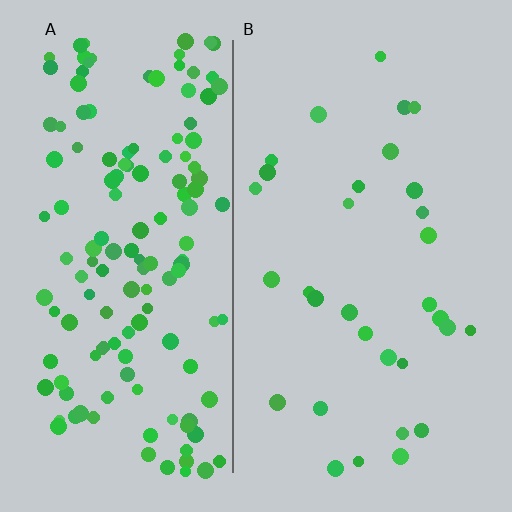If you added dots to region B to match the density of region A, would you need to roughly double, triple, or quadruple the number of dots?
Approximately quadruple.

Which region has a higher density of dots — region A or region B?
A (the left).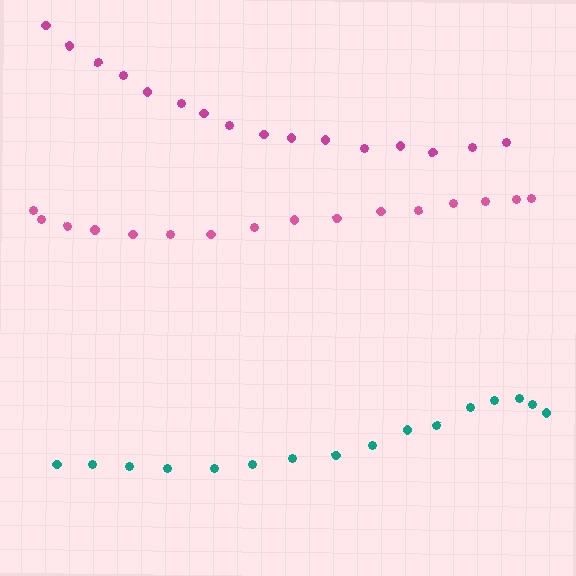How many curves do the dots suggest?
There are 3 distinct paths.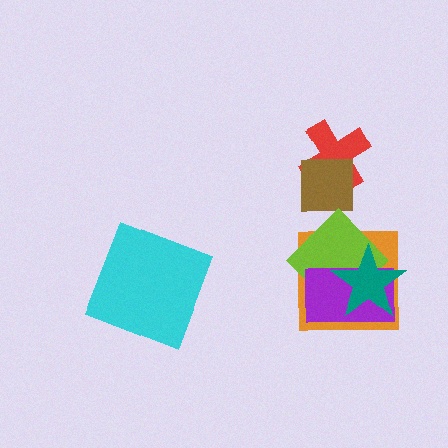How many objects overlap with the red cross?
1 object overlaps with the red cross.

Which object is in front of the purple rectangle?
The teal star is in front of the purple rectangle.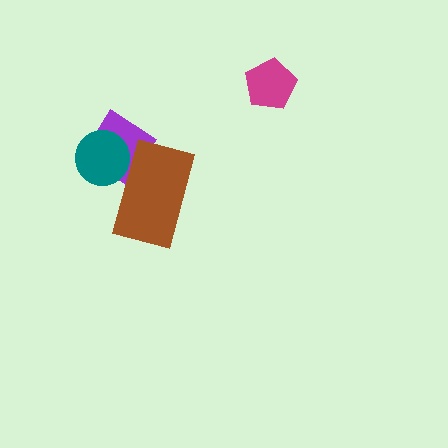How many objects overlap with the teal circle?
2 objects overlap with the teal circle.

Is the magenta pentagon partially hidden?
No, no other shape covers it.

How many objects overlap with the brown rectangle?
2 objects overlap with the brown rectangle.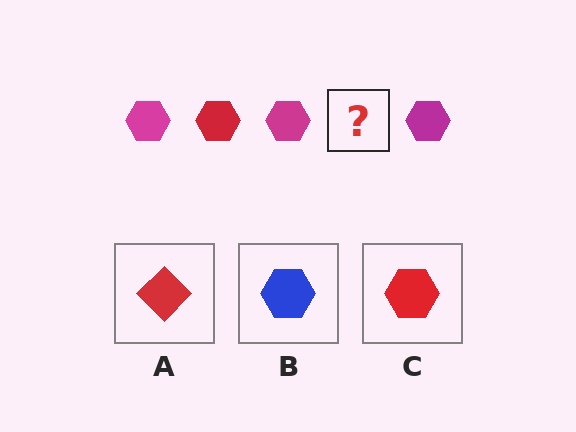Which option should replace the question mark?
Option C.